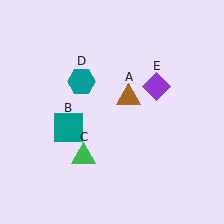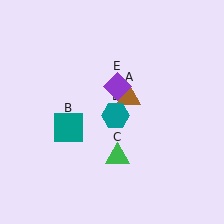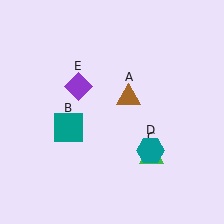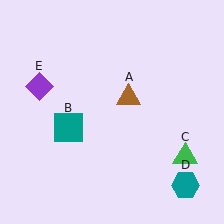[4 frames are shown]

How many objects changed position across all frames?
3 objects changed position: green triangle (object C), teal hexagon (object D), purple diamond (object E).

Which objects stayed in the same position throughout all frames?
Brown triangle (object A) and teal square (object B) remained stationary.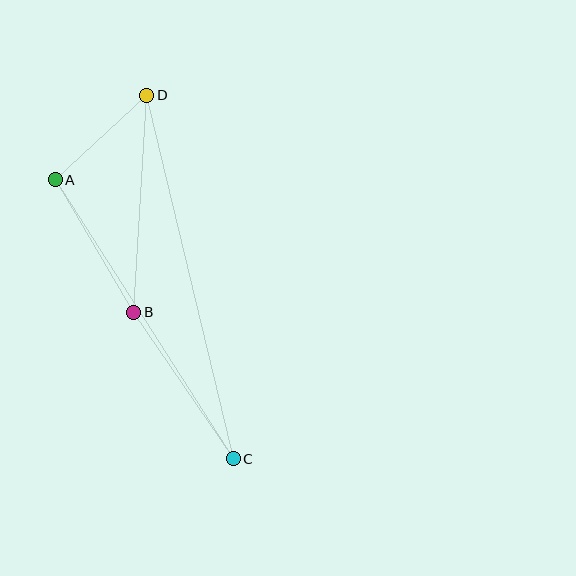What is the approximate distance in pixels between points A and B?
The distance between A and B is approximately 154 pixels.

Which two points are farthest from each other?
Points C and D are farthest from each other.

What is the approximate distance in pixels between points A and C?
The distance between A and C is approximately 331 pixels.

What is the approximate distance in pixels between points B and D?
The distance between B and D is approximately 218 pixels.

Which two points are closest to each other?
Points A and D are closest to each other.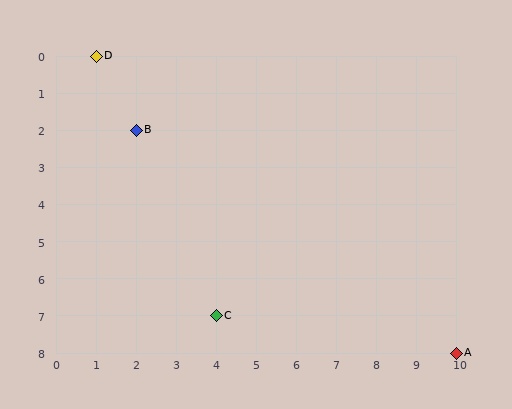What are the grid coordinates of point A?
Point A is at grid coordinates (10, 8).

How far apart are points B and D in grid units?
Points B and D are 1 column and 2 rows apart (about 2.2 grid units diagonally).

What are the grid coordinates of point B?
Point B is at grid coordinates (2, 2).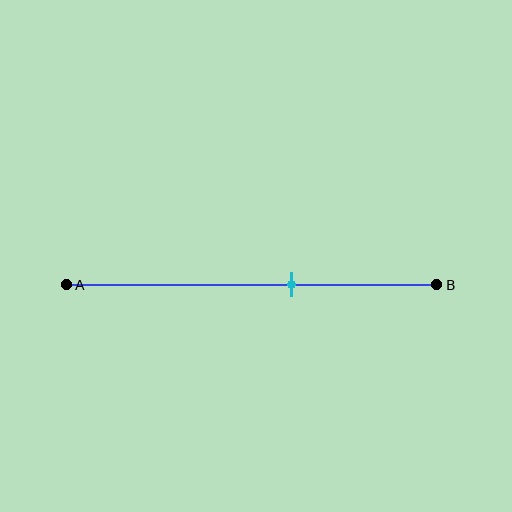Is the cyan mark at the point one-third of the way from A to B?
No, the mark is at about 60% from A, not at the 33% one-third point.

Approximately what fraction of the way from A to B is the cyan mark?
The cyan mark is approximately 60% of the way from A to B.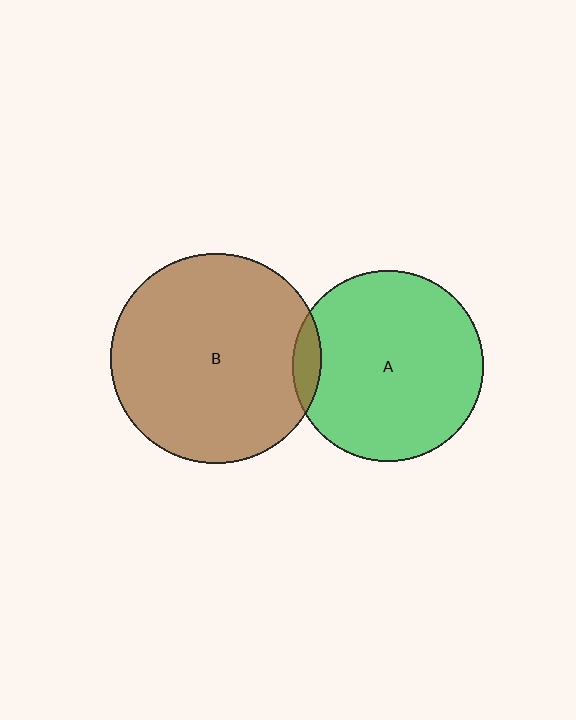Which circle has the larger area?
Circle B (brown).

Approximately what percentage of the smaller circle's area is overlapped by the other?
Approximately 5%.